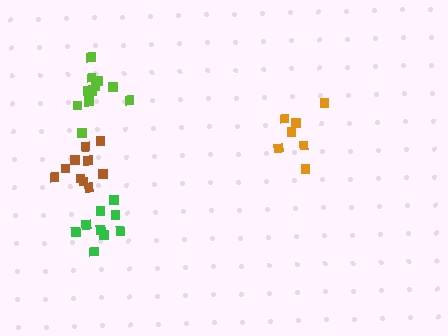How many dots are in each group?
Group 1: 12 dots, Group 2: 8 dots, Group 3: 9 dots, Group 4: 10 dots (39 total).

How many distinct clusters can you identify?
There are 4 distinct clusters.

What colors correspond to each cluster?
The clusters are colored: lime, orange, green, brown.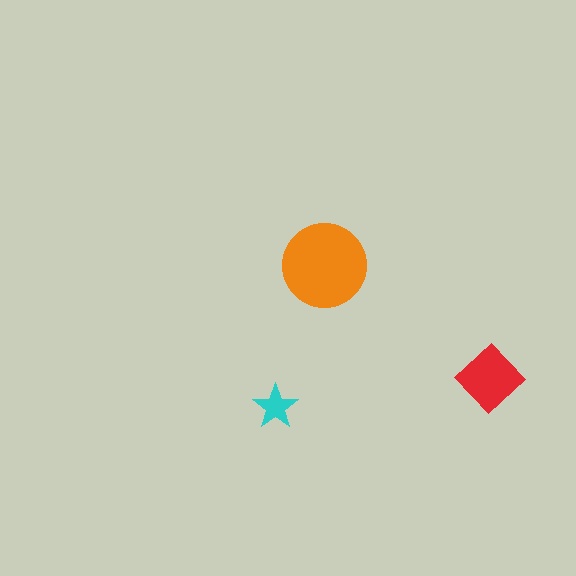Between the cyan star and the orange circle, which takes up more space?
The orange circle.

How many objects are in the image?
There are 3 objects in the image.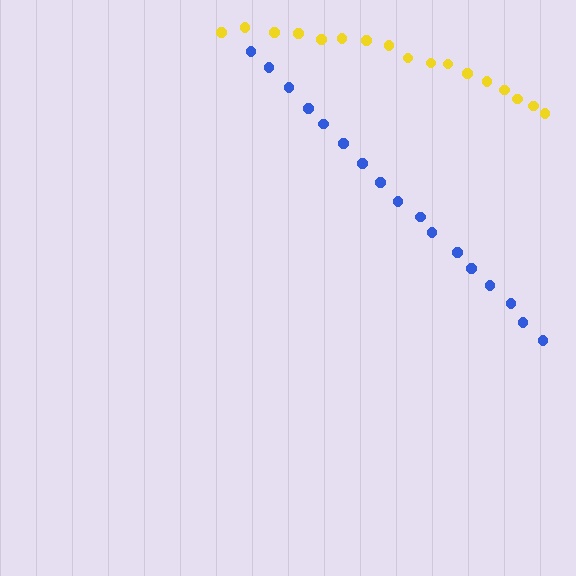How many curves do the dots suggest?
There are 2 distinct paths.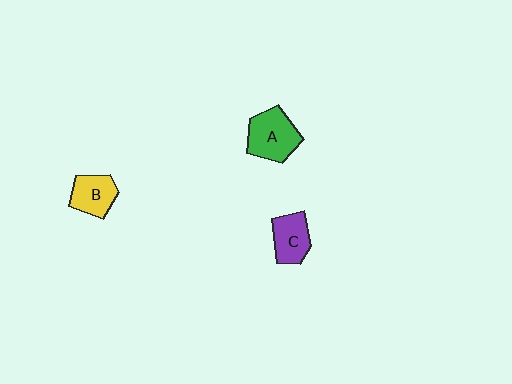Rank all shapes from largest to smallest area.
From largest to smallest: A (green), C (purple), B (yellow).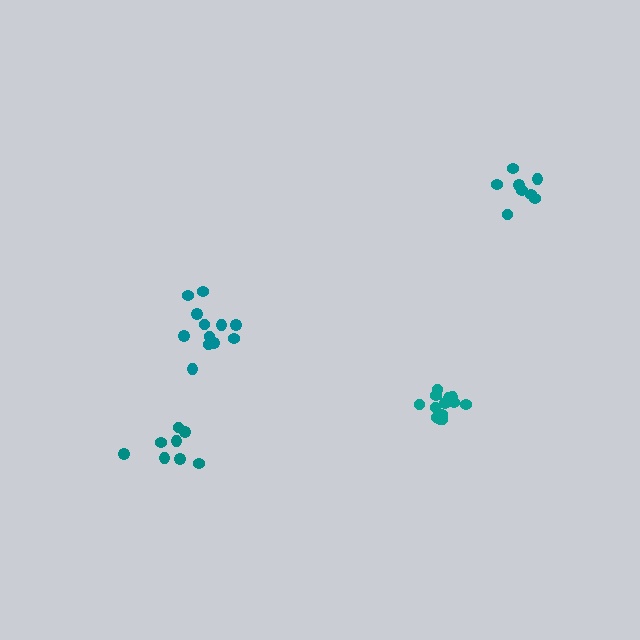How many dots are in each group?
Group 1: 13 dots, Group 2: 8 dots, Group 3: 8 dots, Group 4: 12 dots (41 total).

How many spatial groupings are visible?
There are 4 spatial groupings.